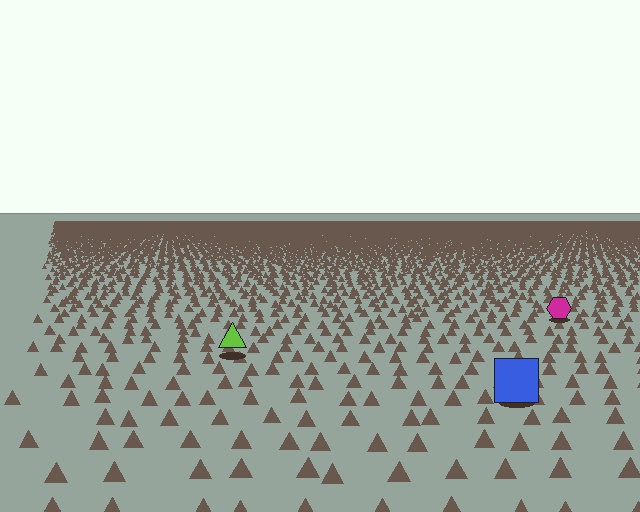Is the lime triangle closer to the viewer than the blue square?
No. The blue square is closer — you can tell from the texture gradient: the ground texture is coarser near it.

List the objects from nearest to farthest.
From nearest to farthest: the blue square, the lime triangle, the magenta hexagon.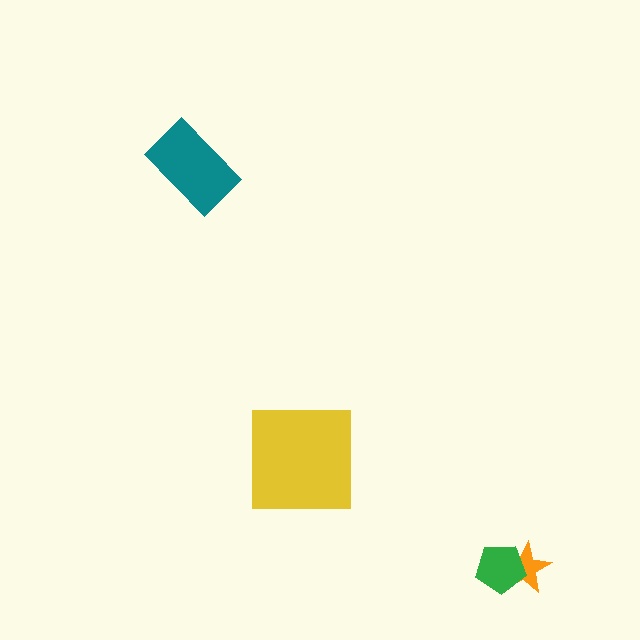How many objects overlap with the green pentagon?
1 object overlaps with the green pentagon.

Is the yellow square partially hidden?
No, no other shape covers it.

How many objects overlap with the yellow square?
0 objects overlap with the yellow square.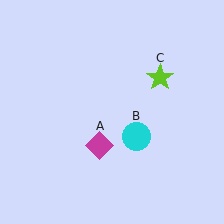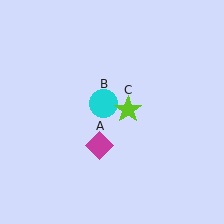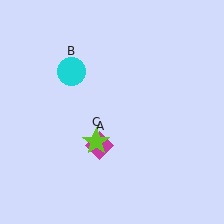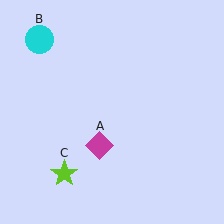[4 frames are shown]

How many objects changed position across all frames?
2 objects changed position: cyan circle (object B), lime star (object C).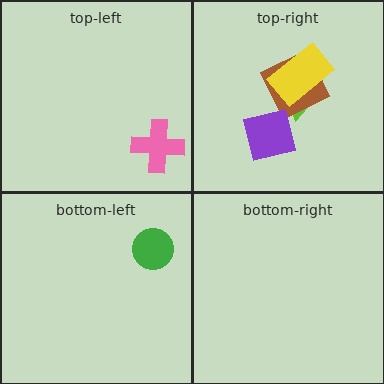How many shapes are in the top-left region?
1.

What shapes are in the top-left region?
The pink cross.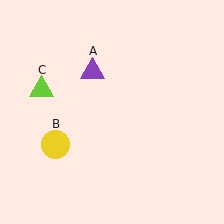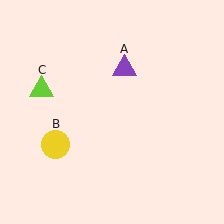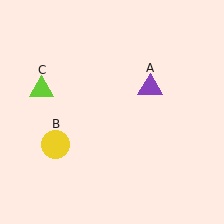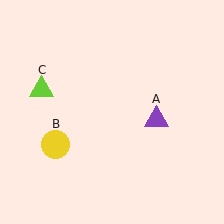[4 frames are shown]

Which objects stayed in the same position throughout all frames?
Yellow circle (object B) and lime triangle (object C) remained stationary.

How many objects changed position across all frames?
1 object changed position: purple triangle (object A).